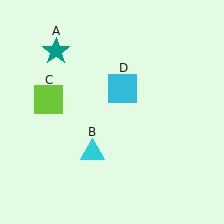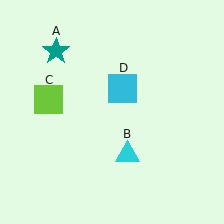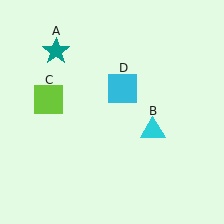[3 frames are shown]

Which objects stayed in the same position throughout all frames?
Teal star (object A) and lime square (object C) and cyan square (object D) remained stationary.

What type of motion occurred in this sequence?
The cyan triangle (object B) rotated counterclockwise around the center of the scene.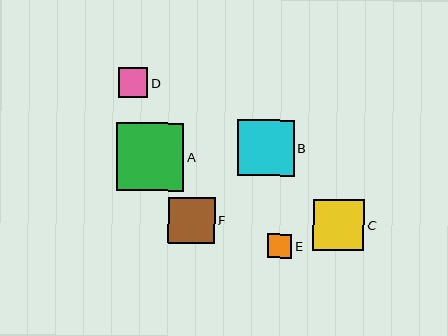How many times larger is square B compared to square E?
Square B is approximately 2.3 times the size of square E.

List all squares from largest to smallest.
From largest to smallest: A, B, C, F, D, E.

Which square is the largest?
Square A is the largest with a size of approximately 68 pixels.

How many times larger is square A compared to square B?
Square A is approximately 1.2 times the size of square B.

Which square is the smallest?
Square E is the smallest with a size of approximately 24 pixels.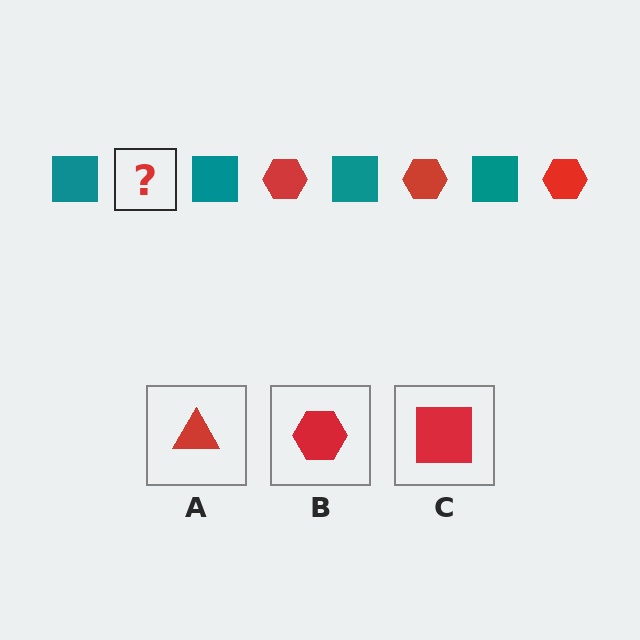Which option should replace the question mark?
Option B.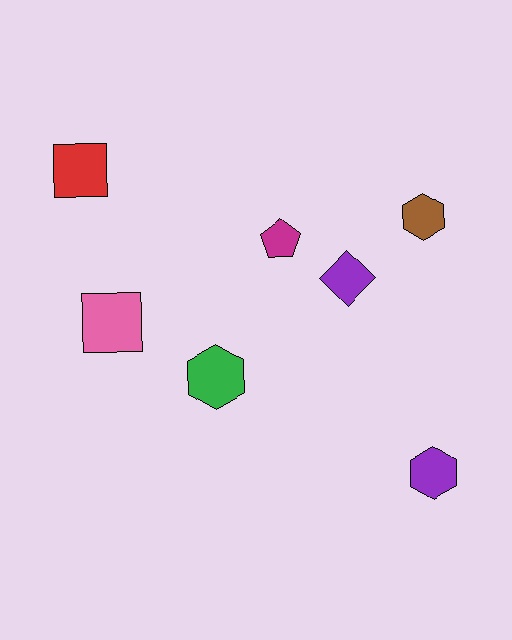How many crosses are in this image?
There are no crosses.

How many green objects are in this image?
There is 1 green object.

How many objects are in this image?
There are 7 objects.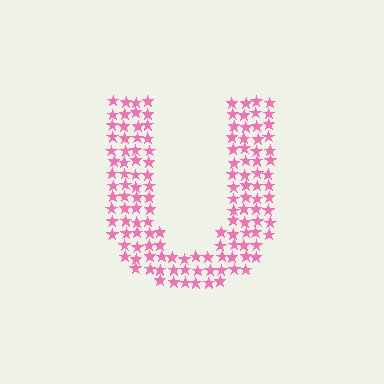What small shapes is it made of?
It is made of small stars.